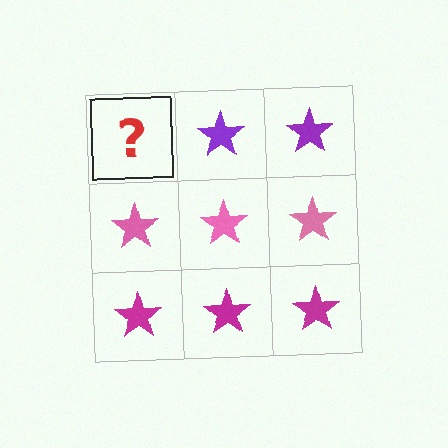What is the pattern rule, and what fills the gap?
The rule is that each row has a consistent color. The gap should be filled with a purple star.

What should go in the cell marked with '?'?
The missing cell should contain a purple star.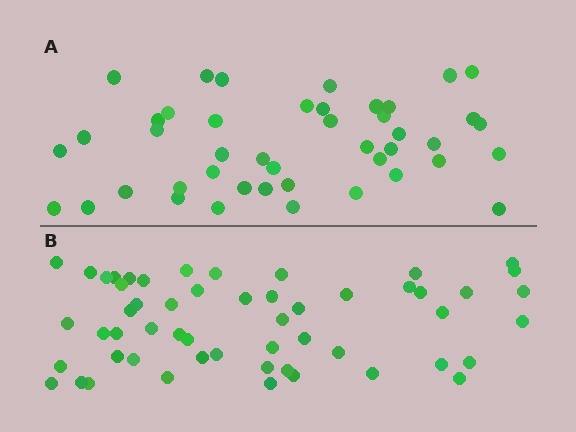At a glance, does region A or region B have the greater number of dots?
Region B (the bottom region) has more dots.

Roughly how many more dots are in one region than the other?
Region B has roughly 10 or so more dots than region A.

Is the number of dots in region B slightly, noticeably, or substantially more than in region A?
Region B has only slightly more — the two regions are fairly close. The ratio is roughly 1.2 to 1.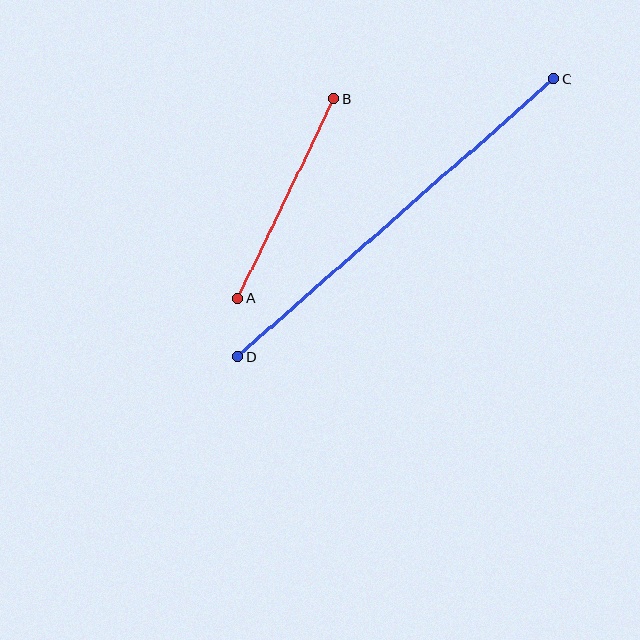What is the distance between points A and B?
The distance is approximately 222 pixels.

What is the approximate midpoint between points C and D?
The midpoint is at approximately (396, 218) pixels.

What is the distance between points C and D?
The distance is approximately 421 pixels.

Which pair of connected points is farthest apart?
Points C and D are farthest apart.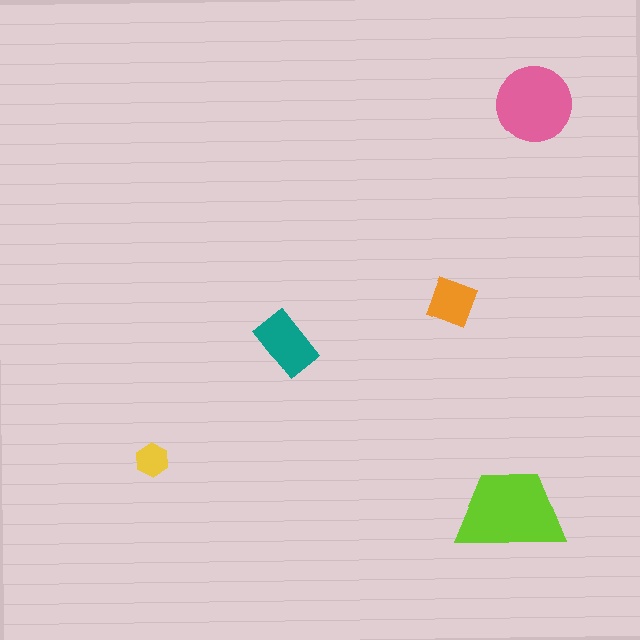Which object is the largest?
The lime trapezoid.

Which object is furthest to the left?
The yellow hexagon is leftmost.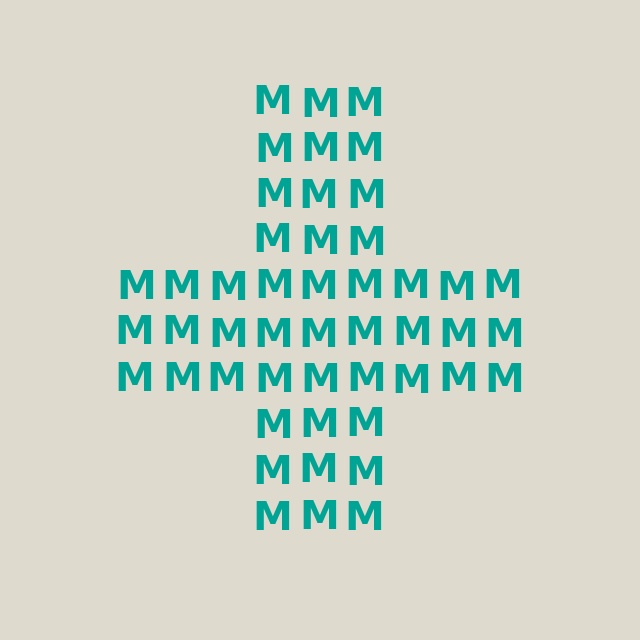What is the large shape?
The large shape is a cross.